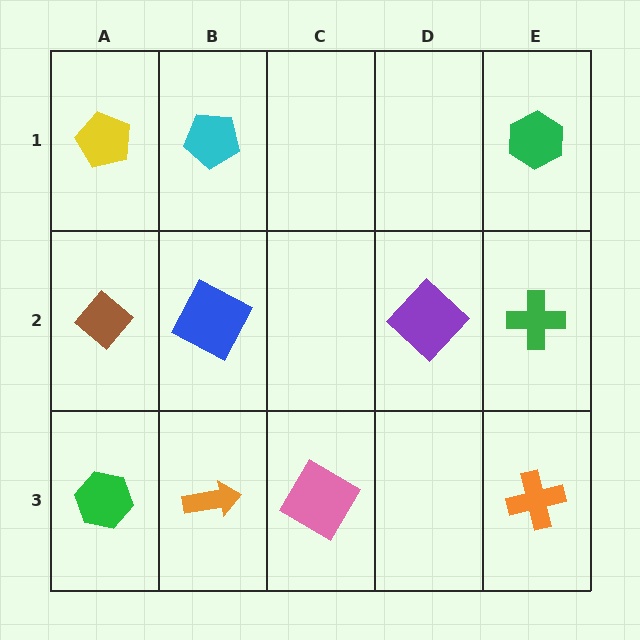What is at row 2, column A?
A brown diamond.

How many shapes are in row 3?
4 shapes.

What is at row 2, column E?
A green cross.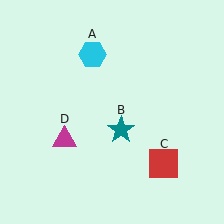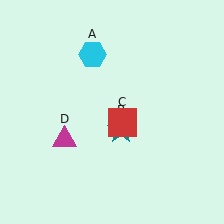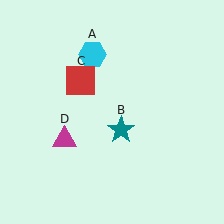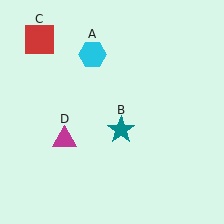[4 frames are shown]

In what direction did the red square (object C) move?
The red square (object C) moved up and to the left.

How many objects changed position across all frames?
1 object changed position: red square (object C).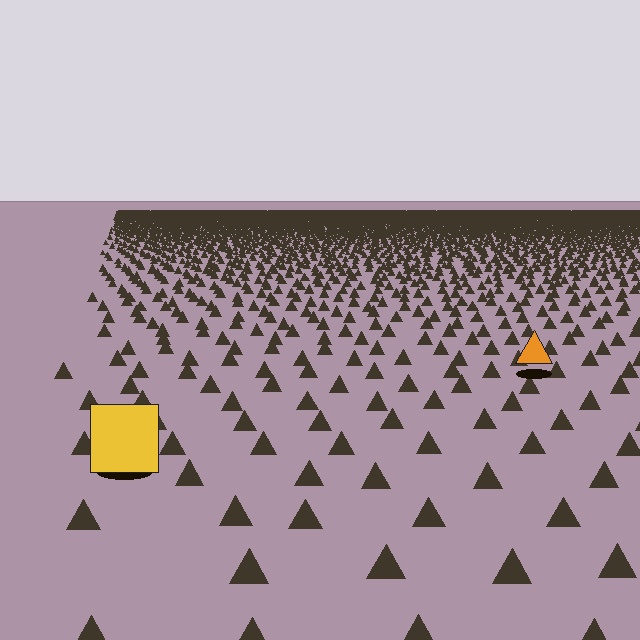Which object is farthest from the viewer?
The orange triangle is farthest from the viewer. It appears smaller and the ground texture around it is denser.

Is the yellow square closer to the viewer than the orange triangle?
Yes. The yellow square is closer — you can tell from the texture gradient: the ground texture is coarser near it.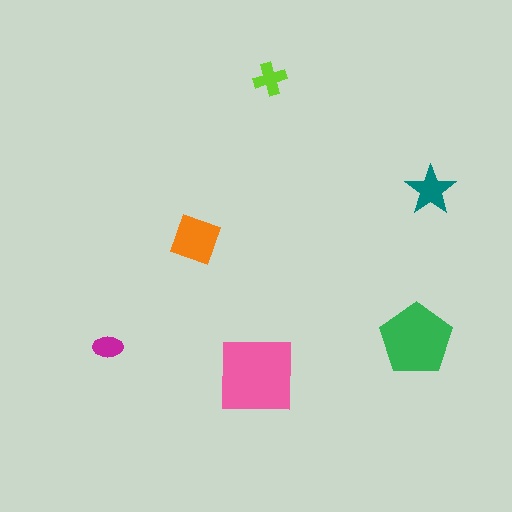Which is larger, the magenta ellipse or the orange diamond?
The orange diamond.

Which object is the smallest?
The magenta ellipse.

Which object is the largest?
The pink square.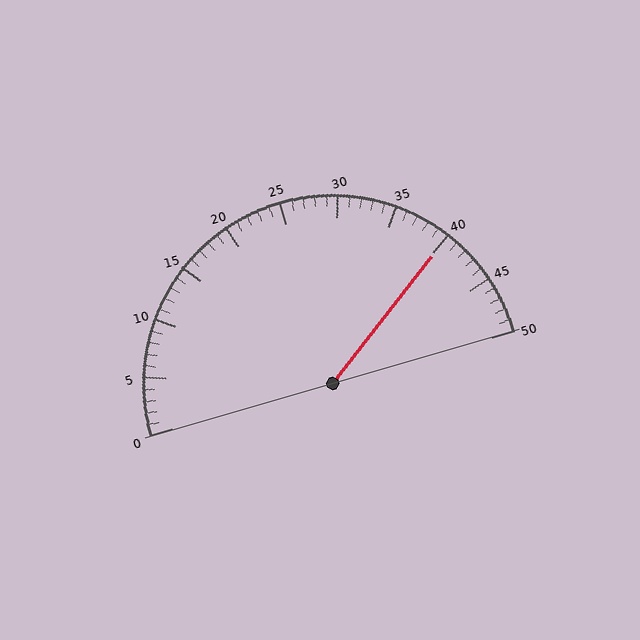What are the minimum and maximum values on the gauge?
The gauge ranges from 0 to 50.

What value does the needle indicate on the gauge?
The needle indicates approximately 40.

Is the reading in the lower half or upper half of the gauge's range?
The reading is in the upper half of the range (0 to 50).